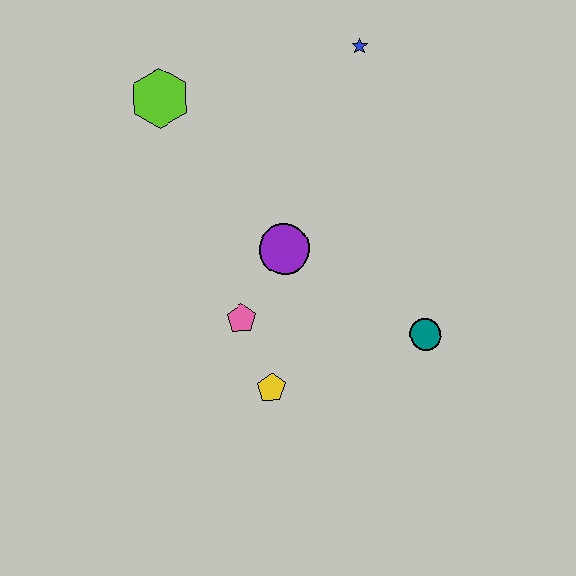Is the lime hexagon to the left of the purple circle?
Yes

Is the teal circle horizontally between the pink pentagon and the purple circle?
No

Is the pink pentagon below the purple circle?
Yes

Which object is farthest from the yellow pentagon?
The blue star is farthest from the yellow pentagon.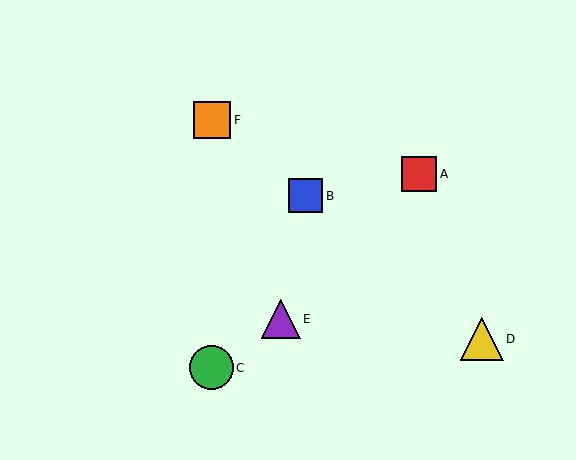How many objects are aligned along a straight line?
3 objects (B, D, F) are aligned along a straight line.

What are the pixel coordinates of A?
Object A is at (419, 174).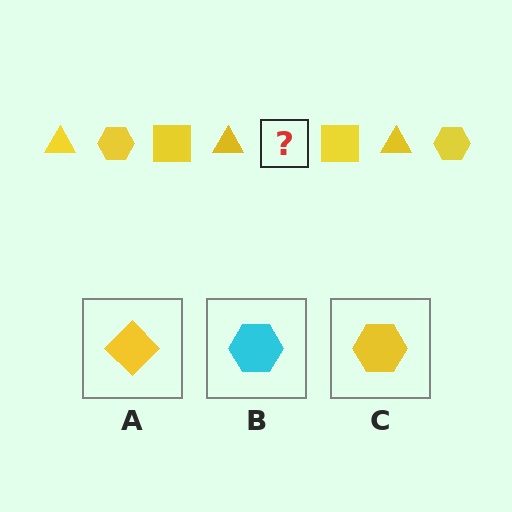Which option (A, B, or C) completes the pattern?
C.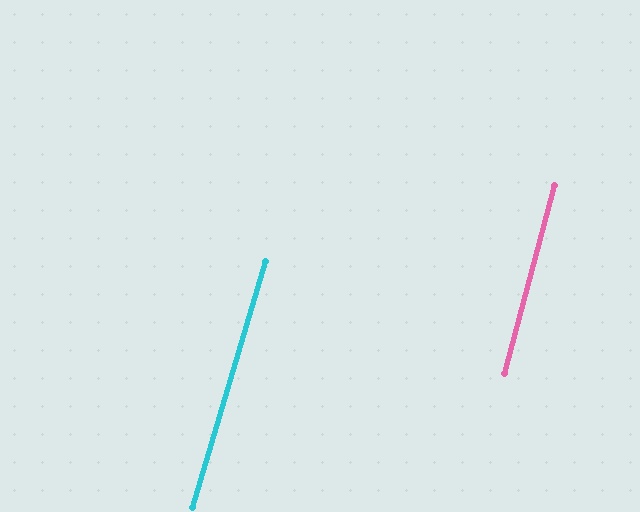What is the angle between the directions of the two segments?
Approximately 1 degree.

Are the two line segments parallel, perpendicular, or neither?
Parallel — their directions differ by only 1.3°.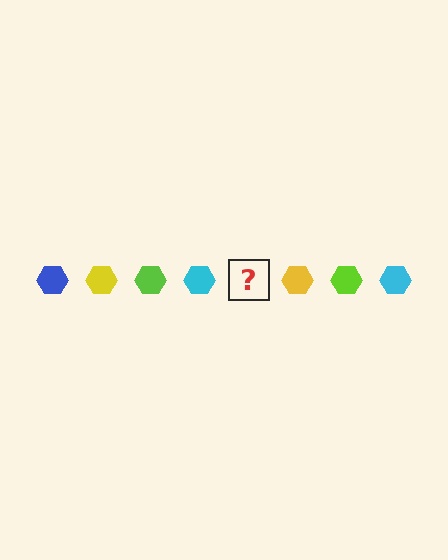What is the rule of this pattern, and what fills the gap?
The rule is that the pattern cycles through blue, yellow, lime, cyan hexagons. The gap should be filled with a blue hexagon.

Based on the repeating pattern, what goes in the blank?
The blank should be a blue hexagon.